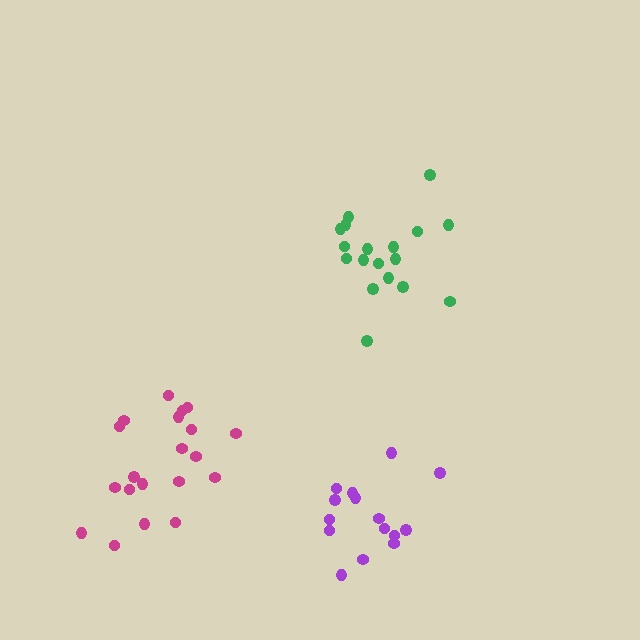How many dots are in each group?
Group 1: 18 dots, Group 2: 15 dots, Group 3: 20 dots (53 total).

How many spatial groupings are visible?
There are 3 spatial groupings.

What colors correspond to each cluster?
The clusters are colored: green, purple, magenta.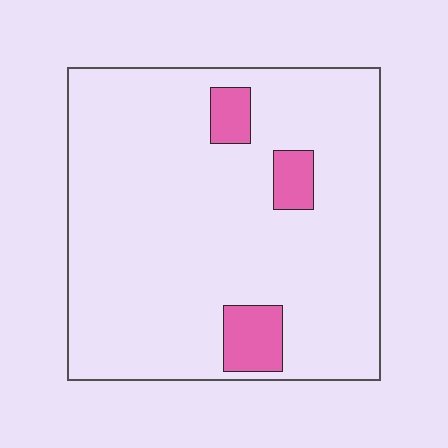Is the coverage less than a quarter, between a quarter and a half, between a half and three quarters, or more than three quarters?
Less than a quarter.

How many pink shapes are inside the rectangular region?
3.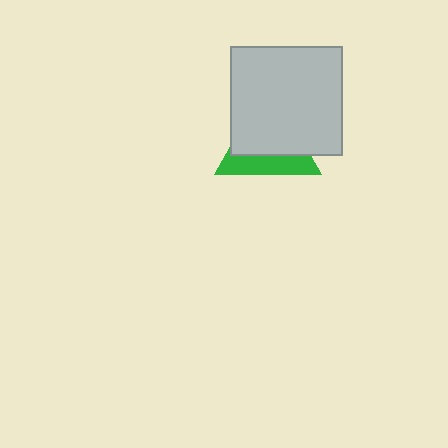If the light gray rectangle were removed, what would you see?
You would see the complete green triangle.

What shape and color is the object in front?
The object in front is a light gray rectangle.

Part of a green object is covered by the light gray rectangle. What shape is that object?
It is a triangle.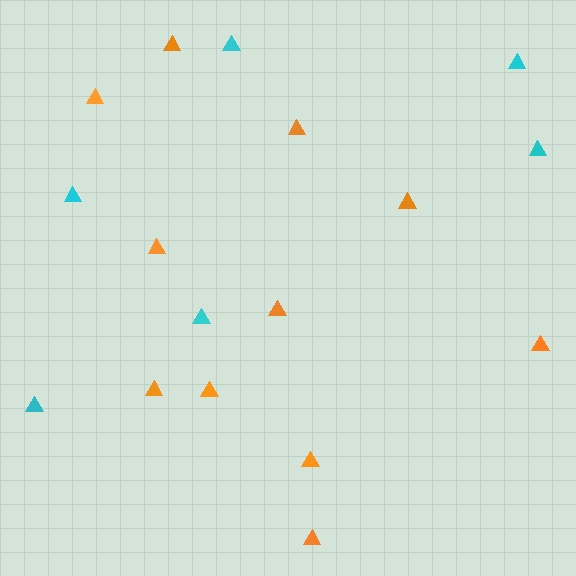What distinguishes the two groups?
There are 2 groups: one group of cyan triangles (6) and one group of orange triangles (11).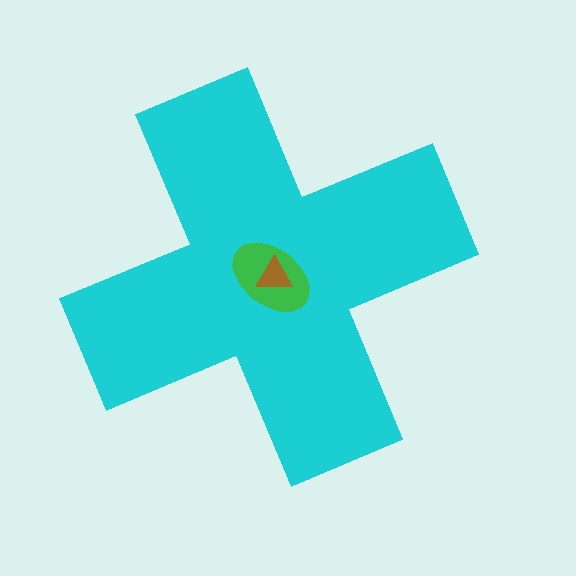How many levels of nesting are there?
3.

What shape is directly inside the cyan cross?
The green ellipse.